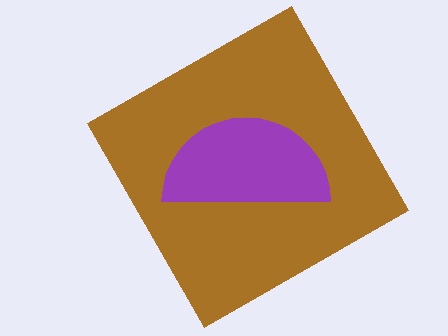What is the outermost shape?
The brown square.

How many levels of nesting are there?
2.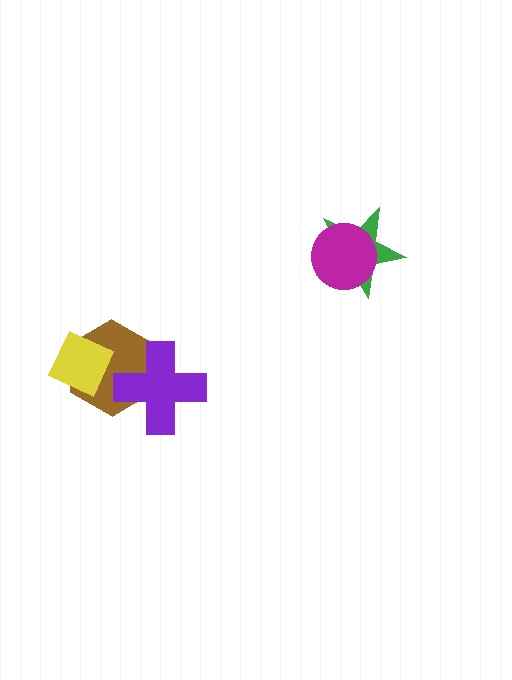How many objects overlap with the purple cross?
1 object overlaps with the purple cross.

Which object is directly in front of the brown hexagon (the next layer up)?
The purple cross is directly in front of the brown hexagon.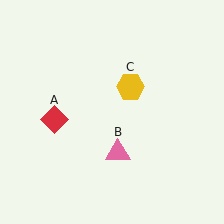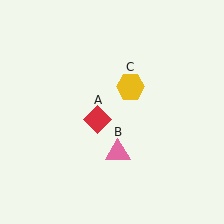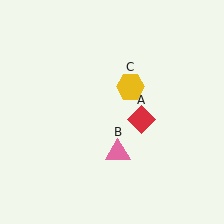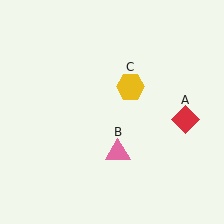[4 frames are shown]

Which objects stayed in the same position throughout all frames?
Pink triangle (object B) and yellow hexagon (object C) remained stationary.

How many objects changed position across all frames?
1 object changed position: red diamond (object A).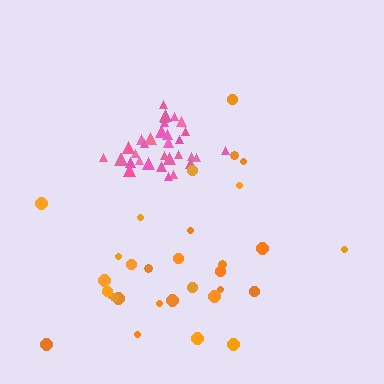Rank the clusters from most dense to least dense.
pink, orange.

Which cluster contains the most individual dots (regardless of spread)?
Pink (33).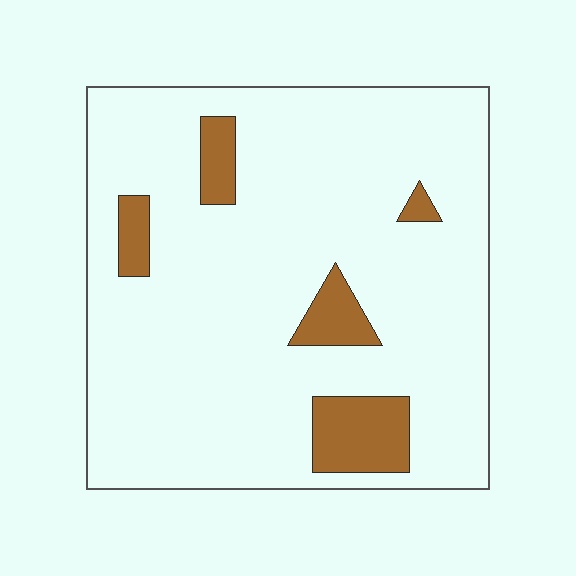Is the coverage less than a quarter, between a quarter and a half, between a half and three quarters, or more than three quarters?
Less than a quarter.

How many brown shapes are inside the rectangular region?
5.